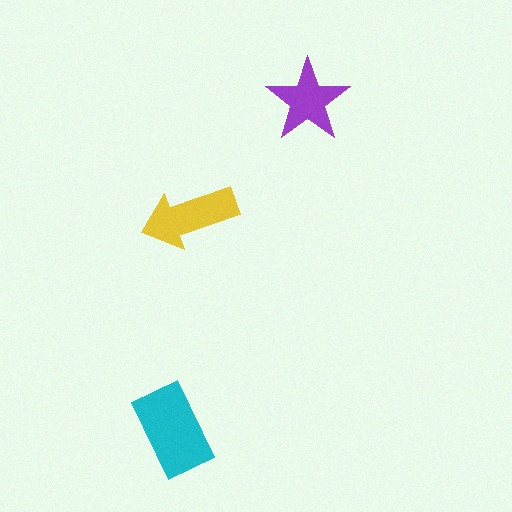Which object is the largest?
The cyan rectangle.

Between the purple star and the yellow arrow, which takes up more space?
The yellow arrow.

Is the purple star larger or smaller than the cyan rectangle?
Smaller.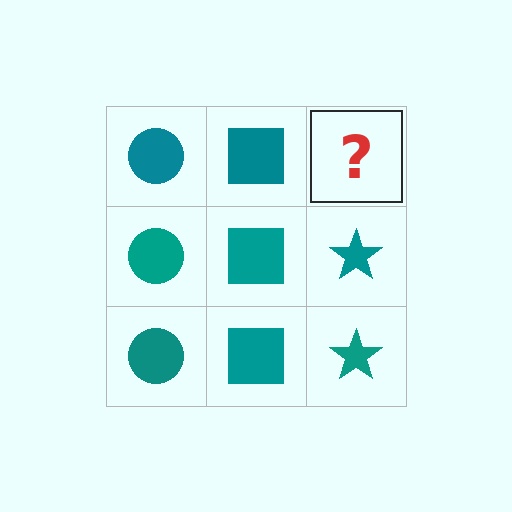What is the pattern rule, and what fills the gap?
The rule is that each column has a consistent shape. The gap should be filled with a teal star.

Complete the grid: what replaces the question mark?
The question mark should be replaced with a teal star.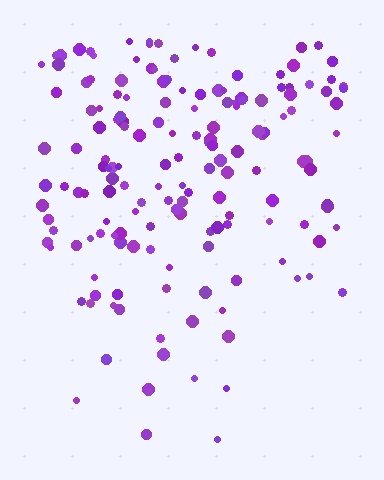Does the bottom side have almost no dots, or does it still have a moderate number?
Still a moderate number, just noticeably fewer than the top.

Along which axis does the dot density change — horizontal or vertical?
Vertical.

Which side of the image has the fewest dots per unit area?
The bottom.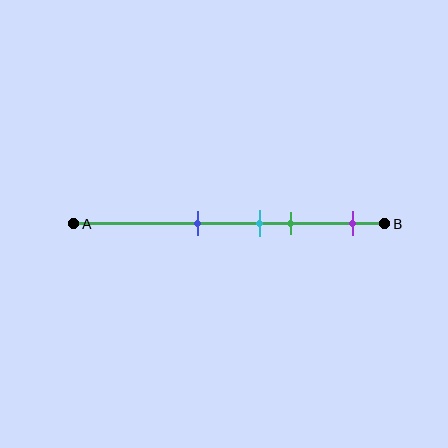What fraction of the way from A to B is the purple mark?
The purple mark is approximately 90% (0.9) of the way from A to B.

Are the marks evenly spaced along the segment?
No, the marks are not evenly spaced.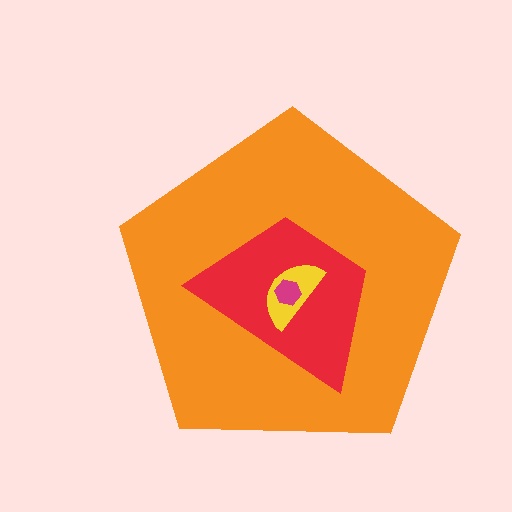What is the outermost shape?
The orange pentagon.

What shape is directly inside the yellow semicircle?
The magenta hexagon.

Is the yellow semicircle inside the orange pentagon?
Yes.